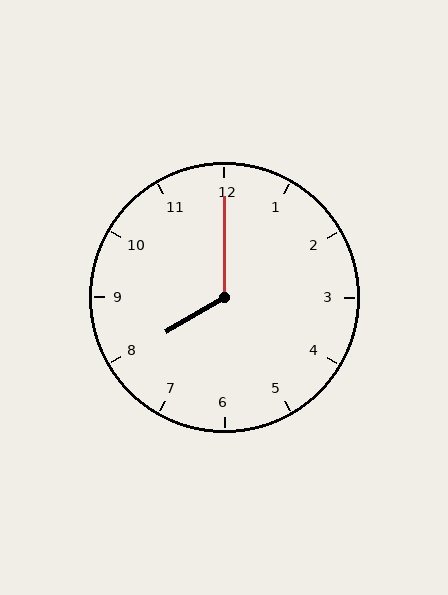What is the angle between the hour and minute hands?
Approximately 120 degrees.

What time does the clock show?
8:00.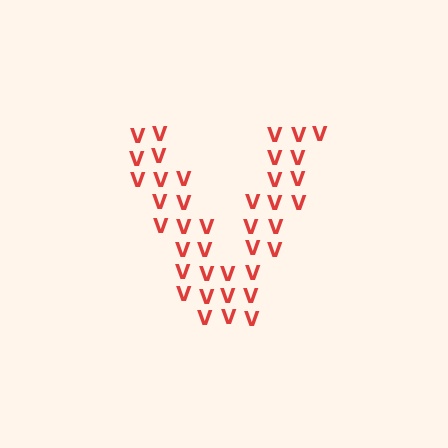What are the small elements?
The small elements are letter V's.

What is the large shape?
The large shape is the letter V.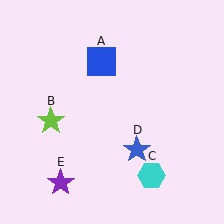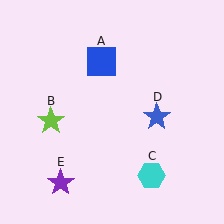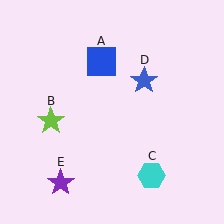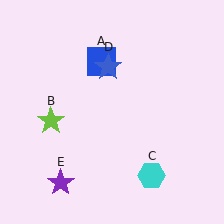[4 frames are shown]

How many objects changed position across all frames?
1 object changed position: blue star (object D).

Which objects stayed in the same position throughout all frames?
Blue square (object A) and lime star (object B) and cyan hexagon (object C) and purple star (object E) remained stationary.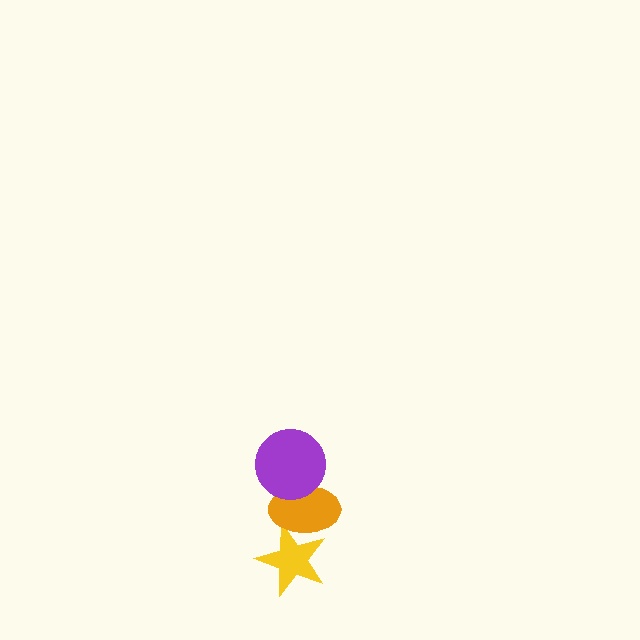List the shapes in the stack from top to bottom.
From top to bottom: the purple circle, the orange ellipse, the yellow star.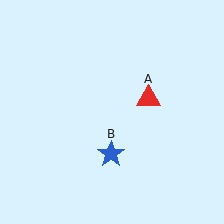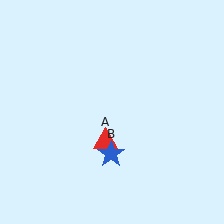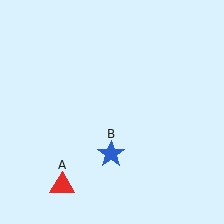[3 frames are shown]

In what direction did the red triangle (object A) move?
The red triangle (object A) moved down and to the left.